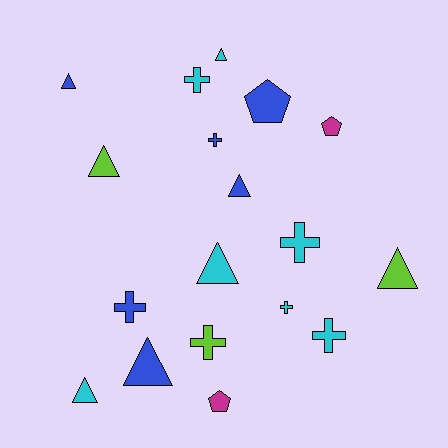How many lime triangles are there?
There are 2 lime triangles.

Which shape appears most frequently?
Triangle, with 8 objects.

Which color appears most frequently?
Cyan, with 7 objects.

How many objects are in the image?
There are 18 objects.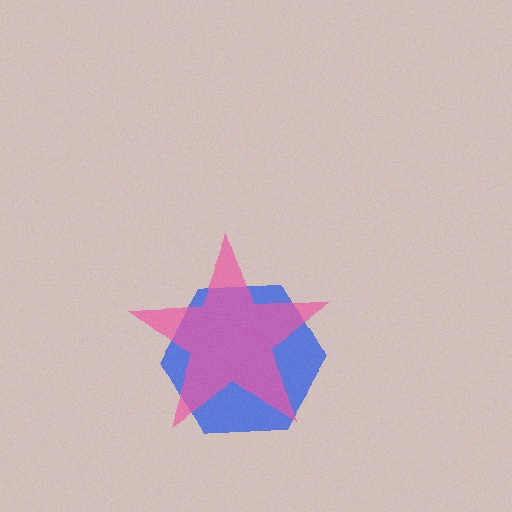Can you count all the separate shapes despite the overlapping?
Yes, there are 2 separate shapes.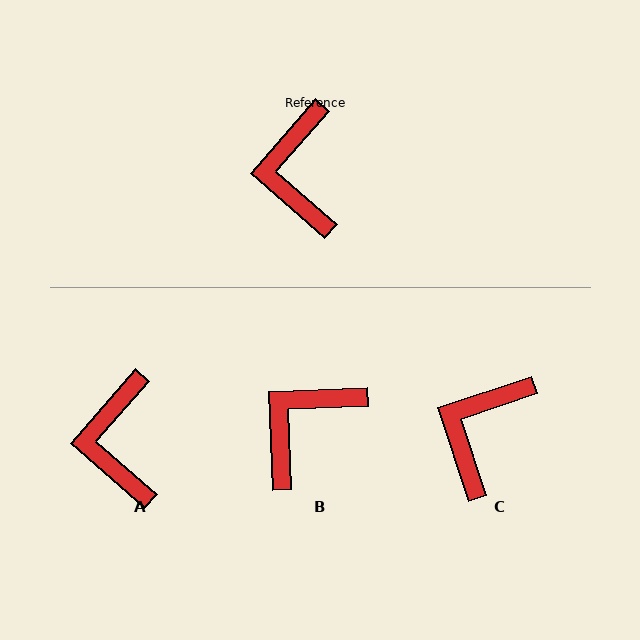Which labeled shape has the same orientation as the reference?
A.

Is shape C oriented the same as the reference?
No, it is off by about 31 degrees.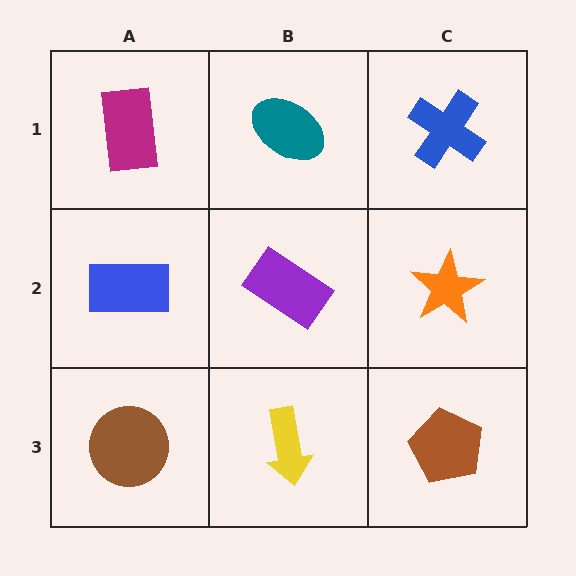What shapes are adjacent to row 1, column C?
An orange star (row 2, column C), a teal ellipse (row 1, column B).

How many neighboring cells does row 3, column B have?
3.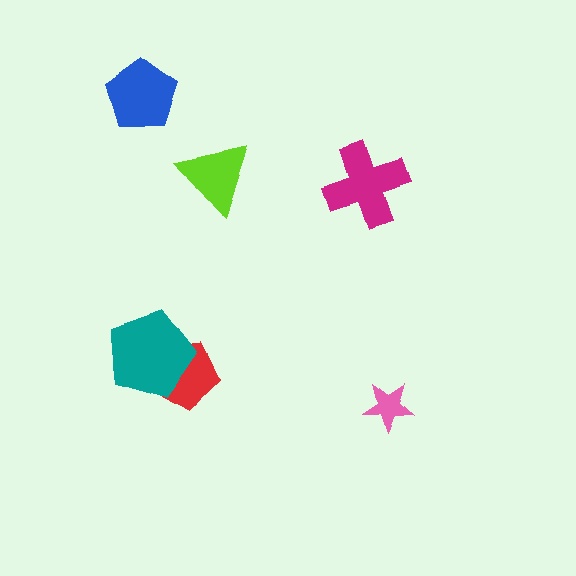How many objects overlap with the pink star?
0 objects overlap with the pink star.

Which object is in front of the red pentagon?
The teal pentagon is in front of the red pentagon.